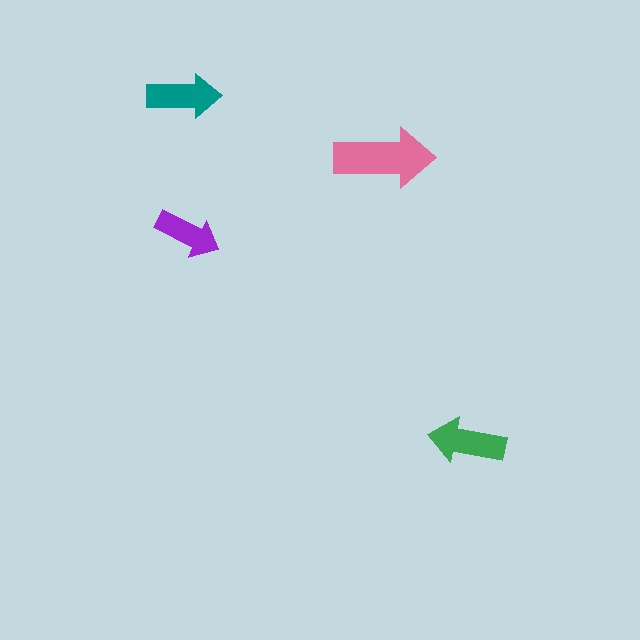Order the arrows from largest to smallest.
the pink one, the green one, the teal one, the purple one.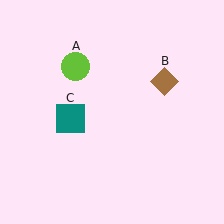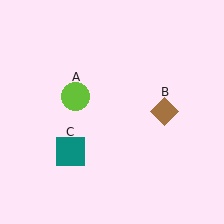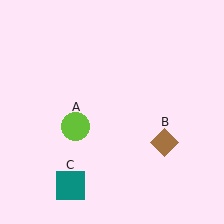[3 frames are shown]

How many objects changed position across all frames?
3 objects changed position: lime circle (object A), brown diamond (object B), teal square (object C).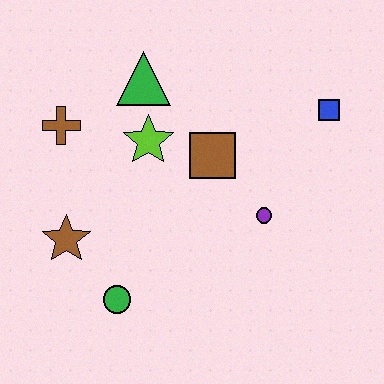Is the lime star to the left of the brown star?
No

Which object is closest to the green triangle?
The lime star is closest to the green triangle.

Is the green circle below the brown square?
Yes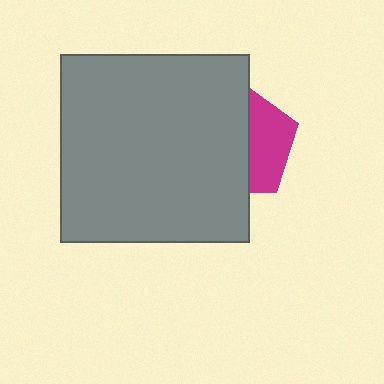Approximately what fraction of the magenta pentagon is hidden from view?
Roughly 61% of the magenta pentagon is hidden behind the gray square.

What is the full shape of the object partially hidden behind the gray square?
The partially hidden object is a magenta pentagon.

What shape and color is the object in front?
The object in front is a gray square.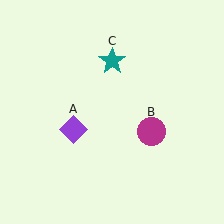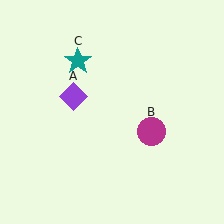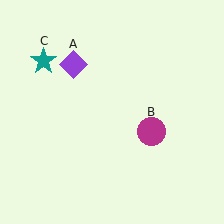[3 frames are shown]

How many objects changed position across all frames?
2 objects changed position: purple diamond (object A), teal star (object C).